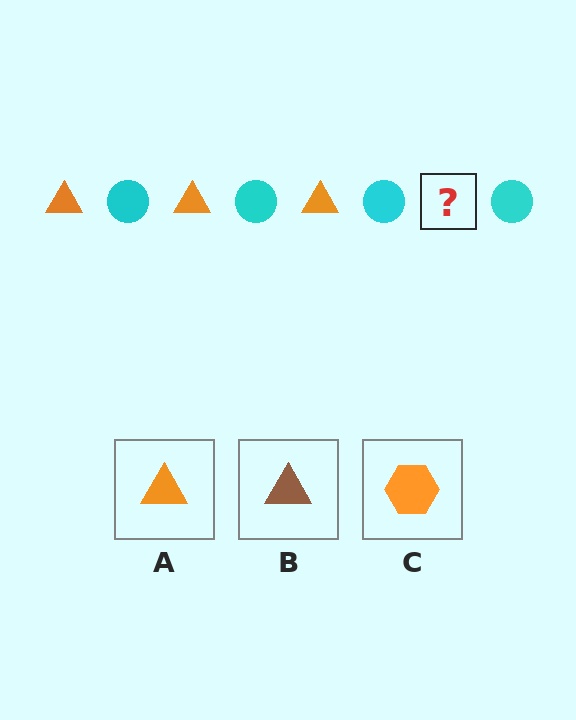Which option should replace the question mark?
Option A.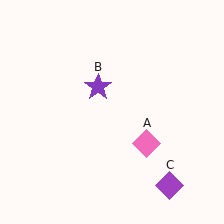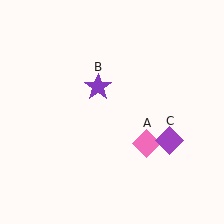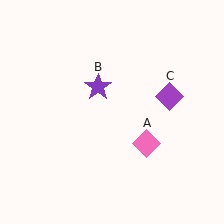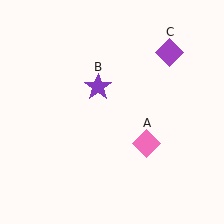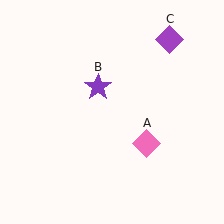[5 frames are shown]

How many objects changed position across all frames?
1 object changed position: purple diamond (object C).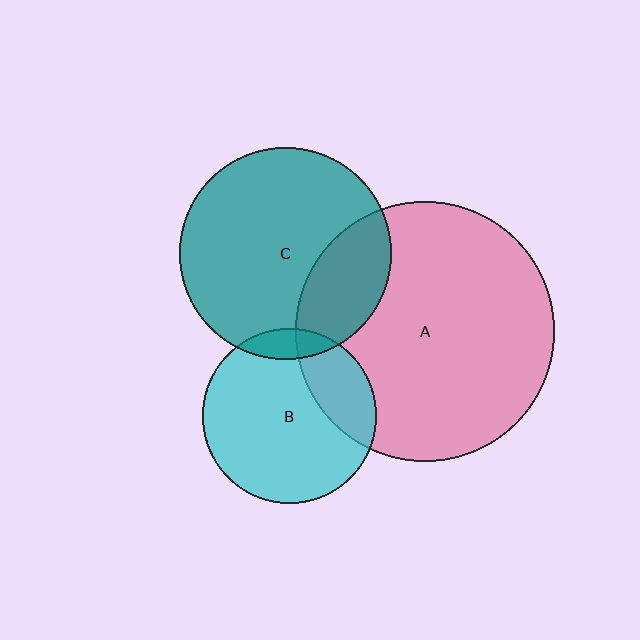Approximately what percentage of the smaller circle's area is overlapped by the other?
Approximately 25%.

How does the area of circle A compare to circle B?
Approximately 2.2 times.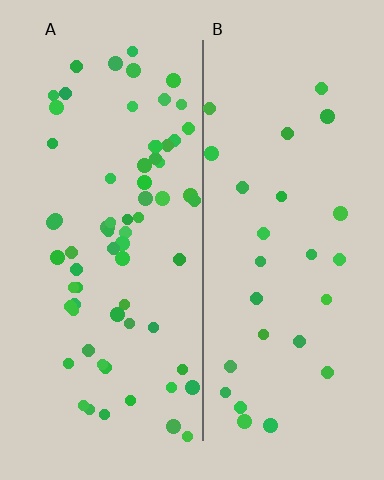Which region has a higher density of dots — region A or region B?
A (the left).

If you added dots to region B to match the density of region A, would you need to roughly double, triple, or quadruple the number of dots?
Approximately double.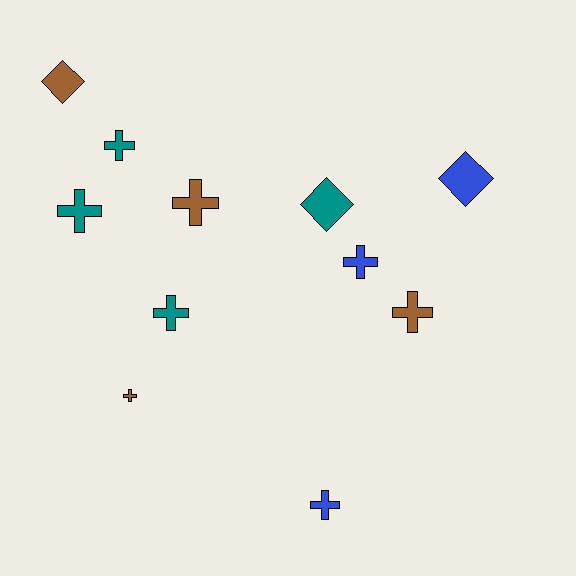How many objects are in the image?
There are 11 objects.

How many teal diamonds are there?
There is 1 teal diamond.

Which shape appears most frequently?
Cross, with 8 objects.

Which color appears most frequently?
Brown, with 4 objects.